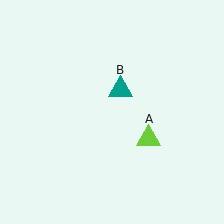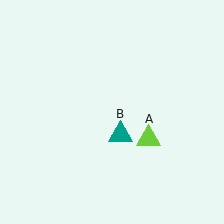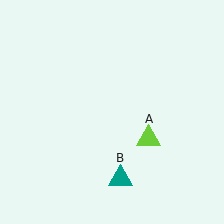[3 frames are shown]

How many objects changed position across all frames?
1 object changed position: teal triangle (object B).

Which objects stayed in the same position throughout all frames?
Lime triangle (object A) remained stationary.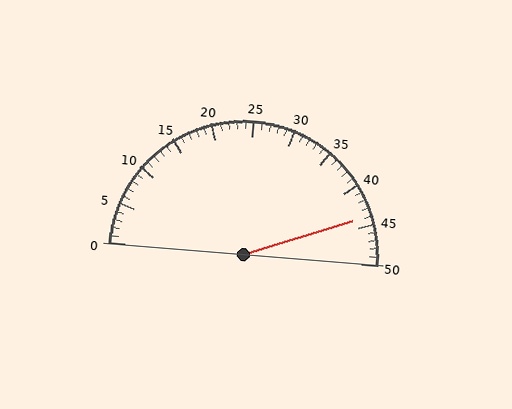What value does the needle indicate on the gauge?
The needle indicates approximately 44.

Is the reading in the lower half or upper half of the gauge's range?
The reading is in the upper half of the range (0 to 50).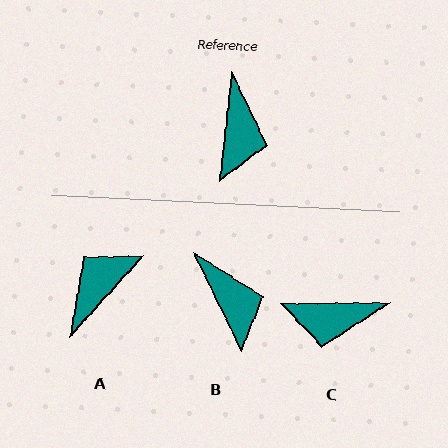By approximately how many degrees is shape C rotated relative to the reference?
Approximately 83 degrees clockwise.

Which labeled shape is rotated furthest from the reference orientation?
A, about 144 degrees away.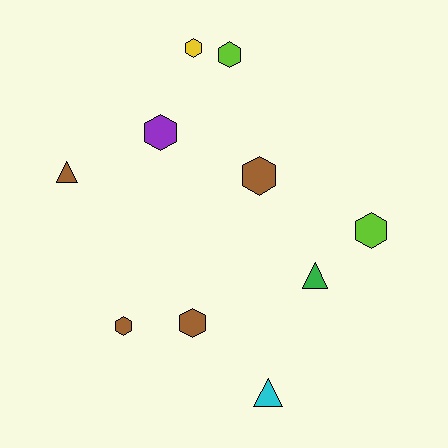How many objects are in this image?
There are 10 objects.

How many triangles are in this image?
There are 3 triangles.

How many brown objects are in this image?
There are 4 brown objects.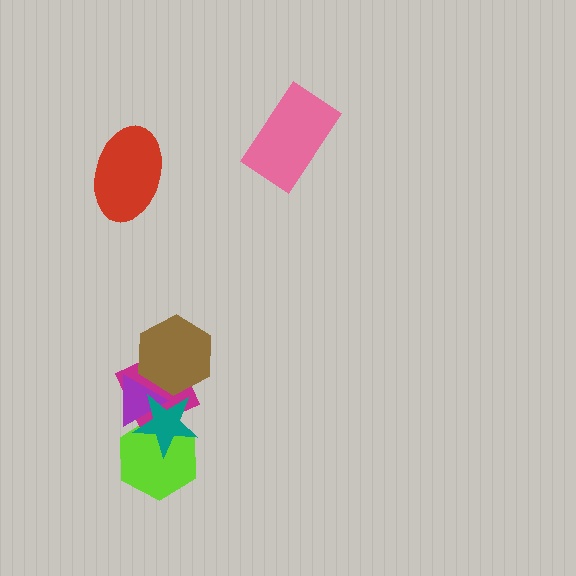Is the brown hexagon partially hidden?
Yes, it is partially covered by another shape.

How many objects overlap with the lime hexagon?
3 objects overlap with the lime hexagon.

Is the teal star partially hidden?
No, no other shape covers it.